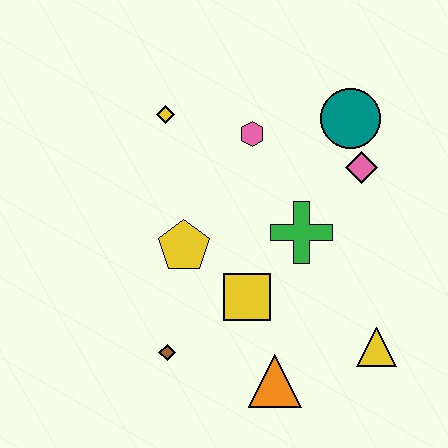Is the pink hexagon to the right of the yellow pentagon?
Yes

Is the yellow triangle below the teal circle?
Yes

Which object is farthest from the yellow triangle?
The yellow diamond is farthest from the yellow triangle.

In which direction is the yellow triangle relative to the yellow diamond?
The yellow triangle is below the yellow diamond.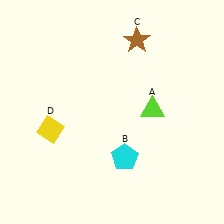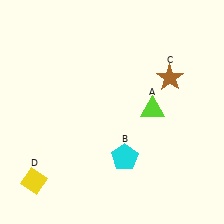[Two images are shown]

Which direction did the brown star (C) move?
The brown star (C) moved down.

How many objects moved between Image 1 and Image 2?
2 objects moved between the two images.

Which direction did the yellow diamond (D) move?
The yellow diamond (D) moved down.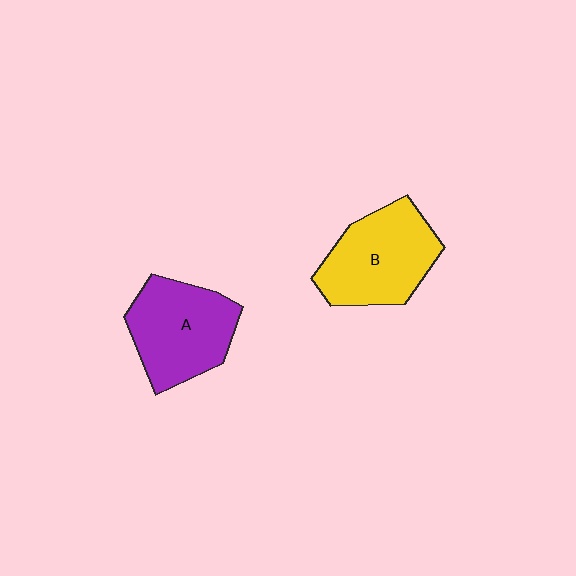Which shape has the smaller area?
Shape A (purple).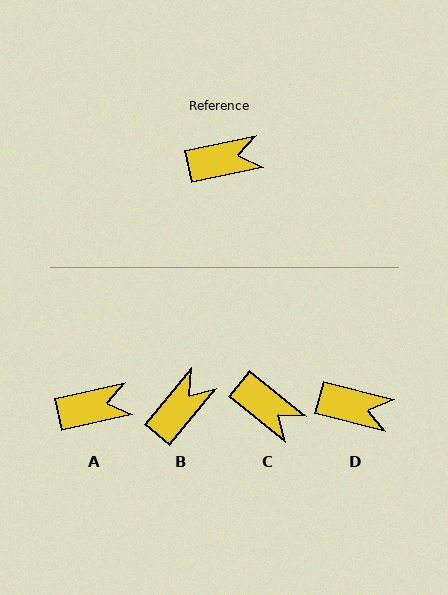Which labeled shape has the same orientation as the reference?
A.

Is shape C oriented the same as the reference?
No, it is off by about 51 degrees.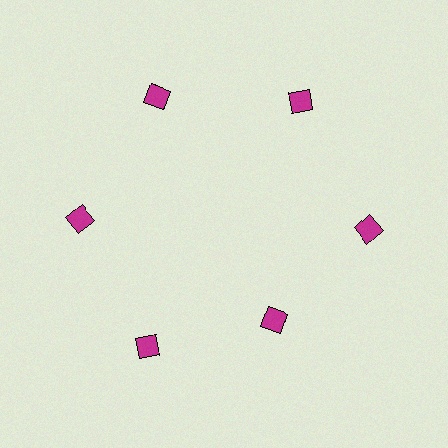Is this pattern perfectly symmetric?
No. The 6 magenta squares are arranged in a ring, but one element near the 5 o'clock position is pulled inward toward the center, breaking the 6-fold rotational symmetry.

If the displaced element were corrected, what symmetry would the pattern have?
It would have 6-fold rotational symmetry — the pattern would map onto itself every 60 degrees.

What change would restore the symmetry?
The symmetry would be restored by moving it outward, back onto the ring so that all 6 squares sit at equal angles and equal distance from the center.